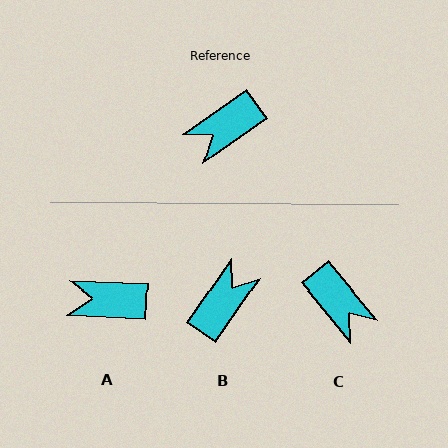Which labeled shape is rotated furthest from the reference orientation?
B, about 160 degrees away.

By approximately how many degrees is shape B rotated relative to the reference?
Approximately 160 degrees clockwise.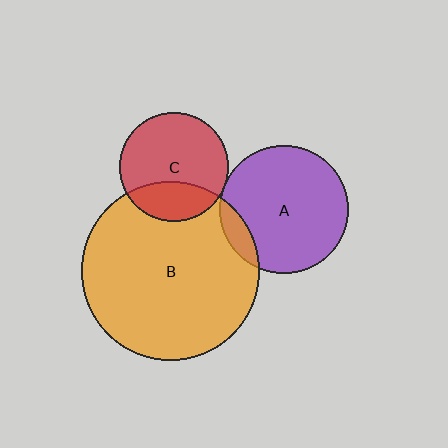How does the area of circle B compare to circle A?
Approximately 1.9 times.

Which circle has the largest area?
Circle B (orange).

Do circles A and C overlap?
Yes.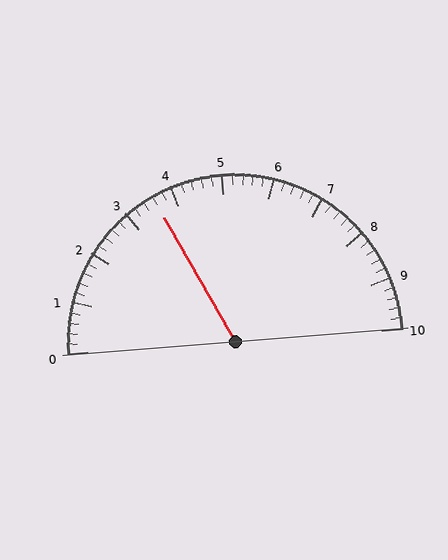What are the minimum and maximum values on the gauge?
The gauge ranges from 0 to 10.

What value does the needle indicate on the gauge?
The needle indicates approximately 3.6.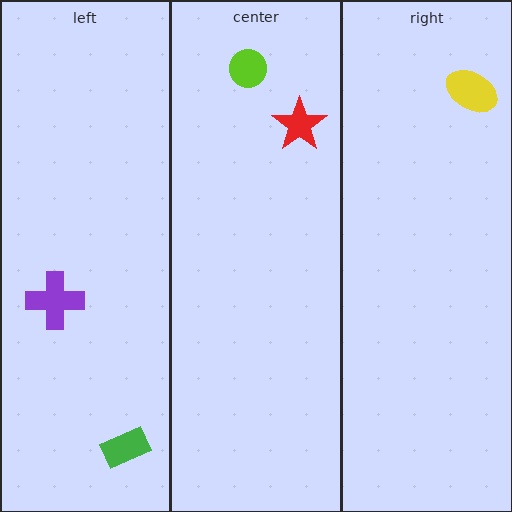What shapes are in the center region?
The red star, the lime circle.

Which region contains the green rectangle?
The left region.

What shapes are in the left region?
The green rectangle, the purple cross.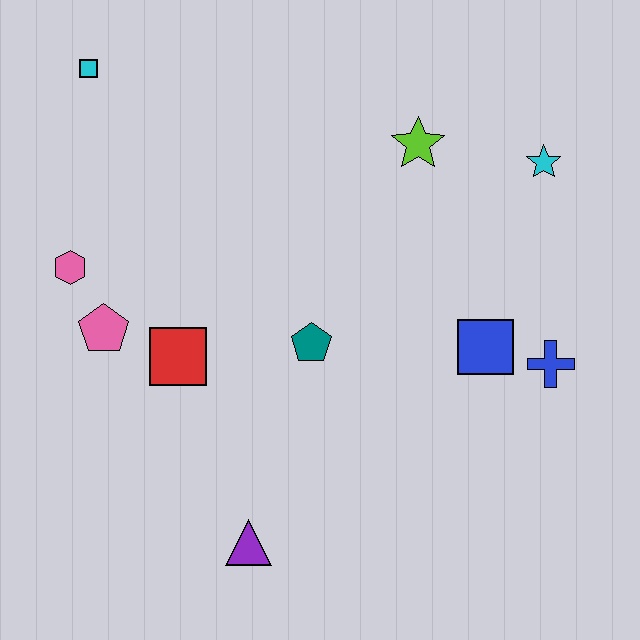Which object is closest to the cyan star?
The lime star is closest to the cyan star.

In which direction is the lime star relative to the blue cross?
The lime star is above the blue cross.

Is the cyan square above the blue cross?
Yes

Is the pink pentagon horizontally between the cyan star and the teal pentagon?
No